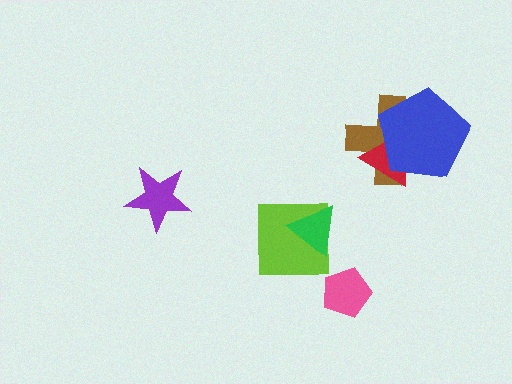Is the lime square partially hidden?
Yes, it is partially covered by another shape.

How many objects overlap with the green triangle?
1 object overlaps with the green triangle.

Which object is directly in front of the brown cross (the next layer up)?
The red triangle is directly in front of the brown cross.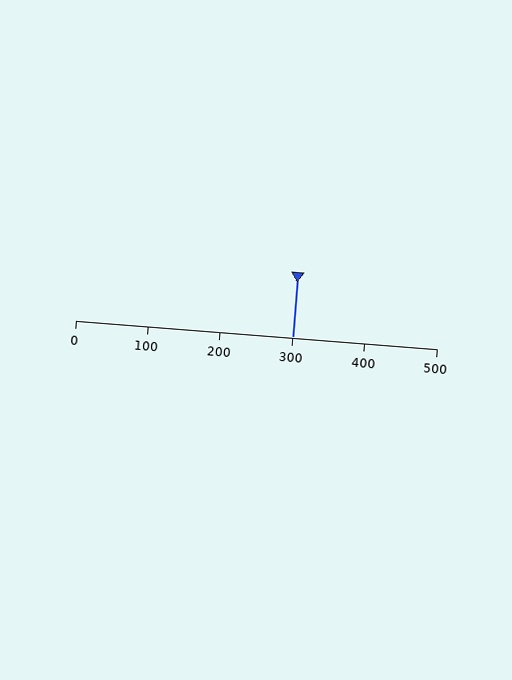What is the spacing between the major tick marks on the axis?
The major ticks are spaced 100 apart.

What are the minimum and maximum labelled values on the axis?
The axis runs from 0 to 500.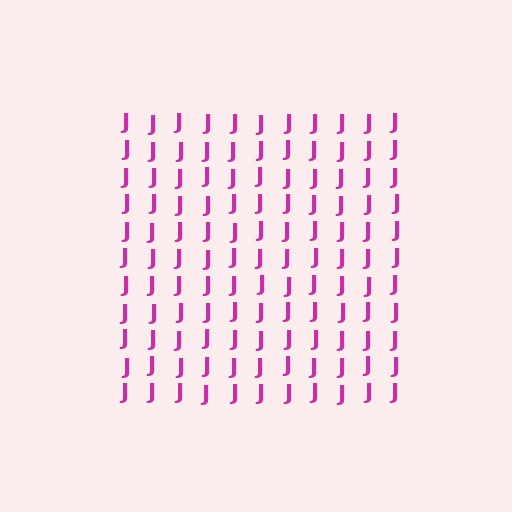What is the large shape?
The large shape is a square.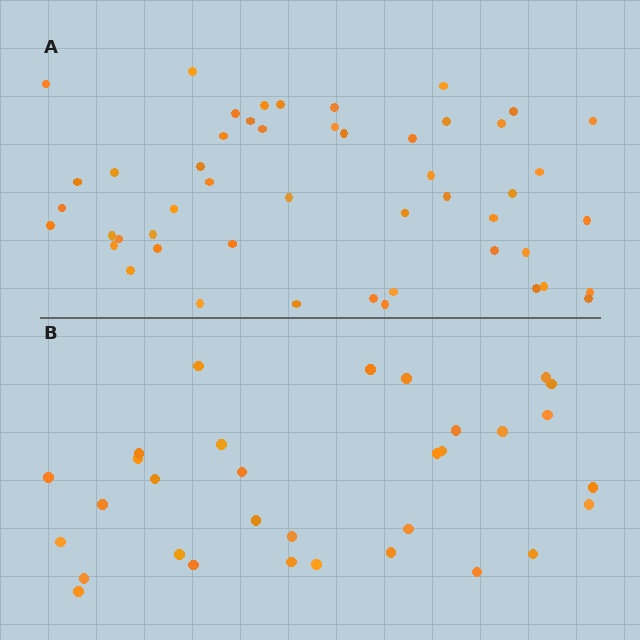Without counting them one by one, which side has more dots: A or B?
Region A (the top region) has more dots.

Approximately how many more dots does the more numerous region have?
Region A has approximately 20 more dots than region B.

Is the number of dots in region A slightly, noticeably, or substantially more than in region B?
Region A has substantially more. The ratio is roughly 1.6 to 1.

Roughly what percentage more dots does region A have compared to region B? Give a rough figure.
About 55% more.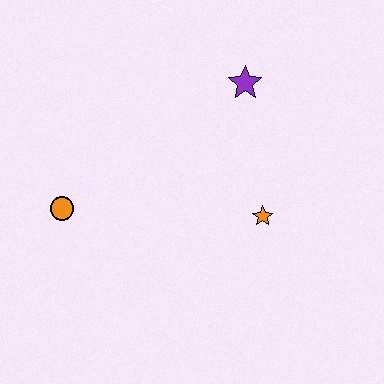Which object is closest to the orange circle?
The orange star is closest to the orange circle.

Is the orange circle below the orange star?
No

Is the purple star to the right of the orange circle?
Yes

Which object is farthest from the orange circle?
The purple star is farthest from the orange circle.